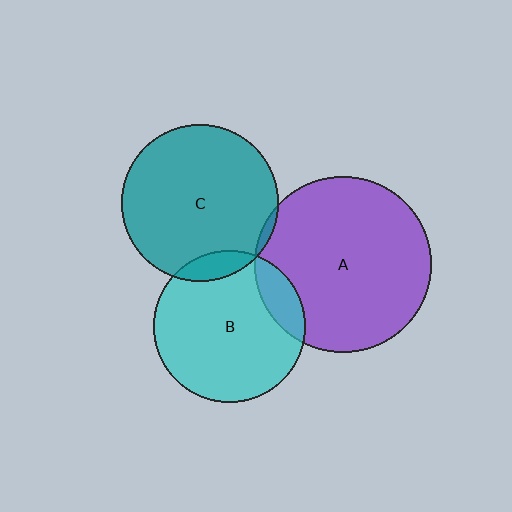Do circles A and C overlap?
Yes.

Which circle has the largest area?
Circle A (purple).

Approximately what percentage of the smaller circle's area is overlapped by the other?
Approximately 5%.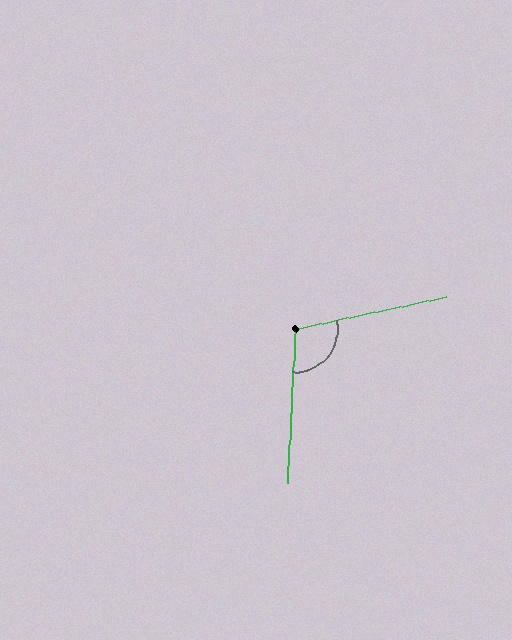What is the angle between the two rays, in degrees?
Approximately 105 degrees.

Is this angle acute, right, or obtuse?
It is obtuse.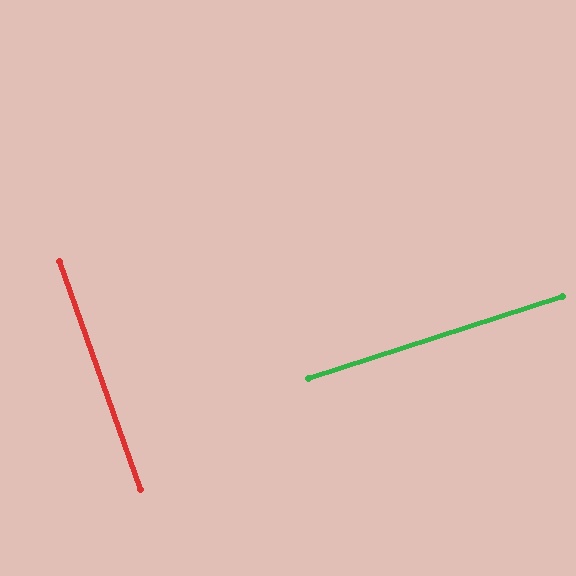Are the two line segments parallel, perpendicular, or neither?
Perpendicular — they meet at approximately 88°.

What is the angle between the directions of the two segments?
Approximately 88 degrees.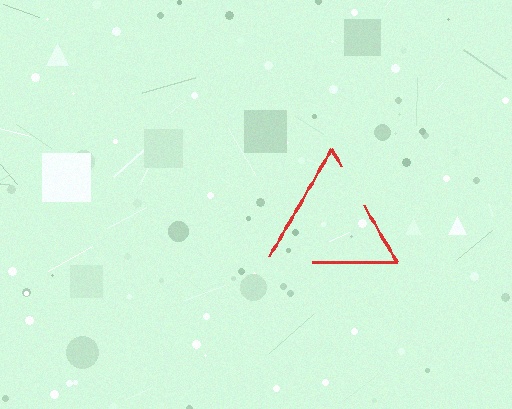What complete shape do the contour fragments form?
The contour fragments form a triangle.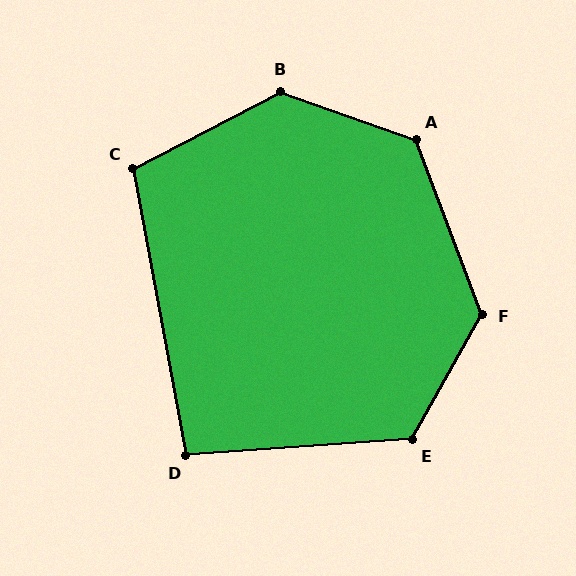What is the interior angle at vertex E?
Approximately 123 degrees (obtuse).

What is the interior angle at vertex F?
Approximately 130 degrees (obtuse).